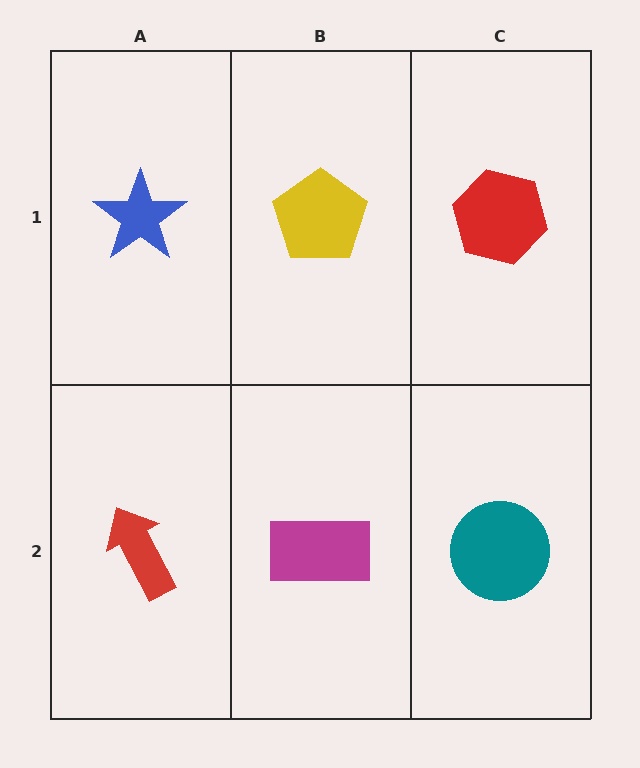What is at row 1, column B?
A yellow pentagon.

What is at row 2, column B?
A magenta rectangle.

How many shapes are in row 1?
3 shapes.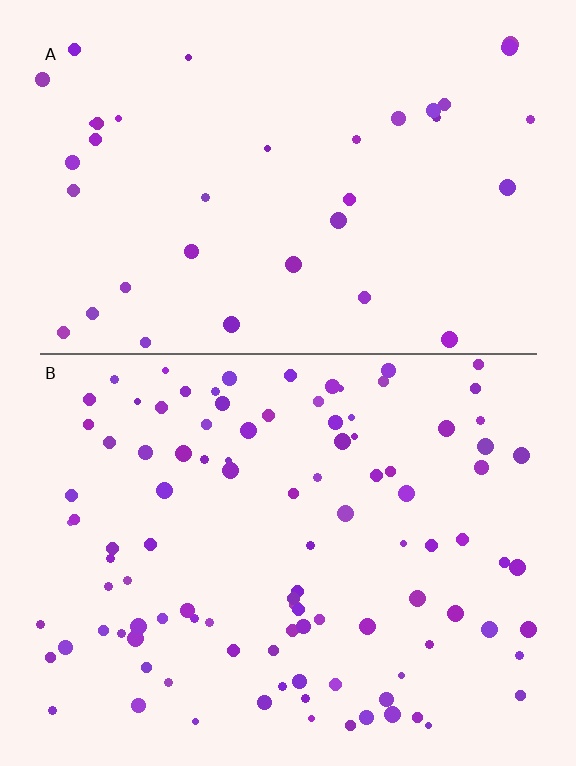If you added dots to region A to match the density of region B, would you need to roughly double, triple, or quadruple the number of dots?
Approximately triple.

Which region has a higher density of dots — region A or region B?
B (the bottom).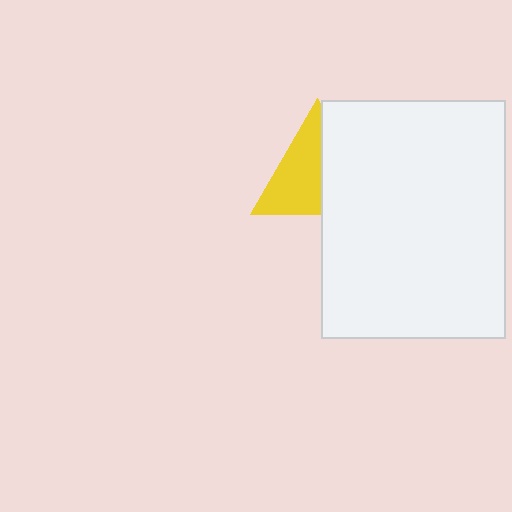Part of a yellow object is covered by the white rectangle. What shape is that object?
It is a triangle.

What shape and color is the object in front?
The object in front is a white rectangle.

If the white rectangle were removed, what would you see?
You would see the complete yellow triangle.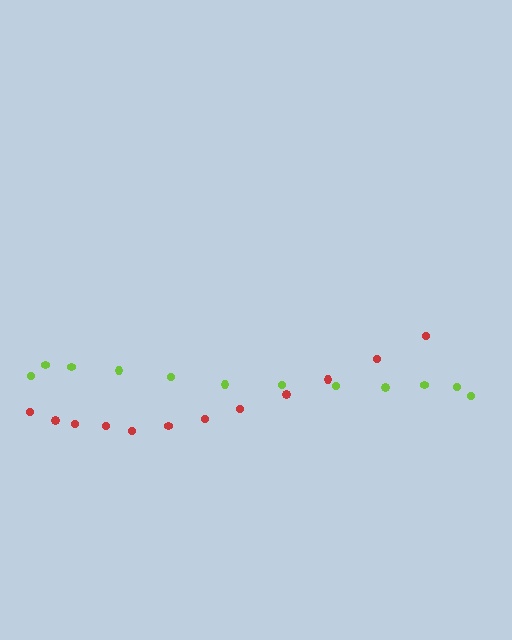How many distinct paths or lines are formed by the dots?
There are 2 distinct paths.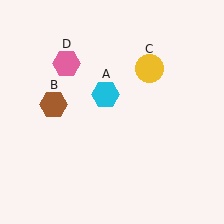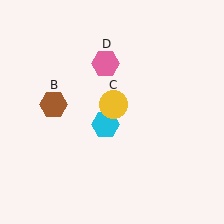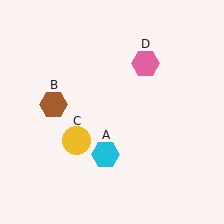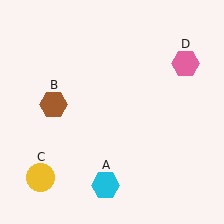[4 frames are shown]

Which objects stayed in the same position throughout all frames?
Brown hexagon (object B) remained stationary.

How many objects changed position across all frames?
3 objects changed position: cyan hexagon (object A), yellow circle (object C), pink hexagon (object D).